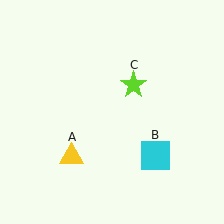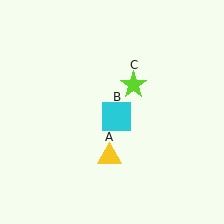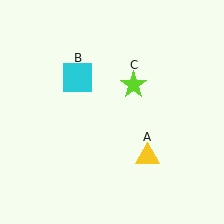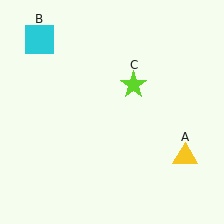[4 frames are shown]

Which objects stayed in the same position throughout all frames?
Lime star (object C) remained stationary.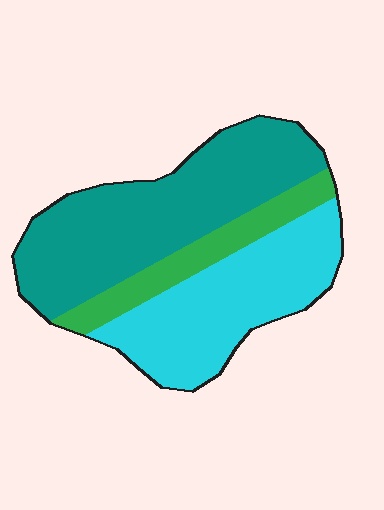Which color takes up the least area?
Green, at roughly 15%.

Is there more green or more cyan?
Cyan.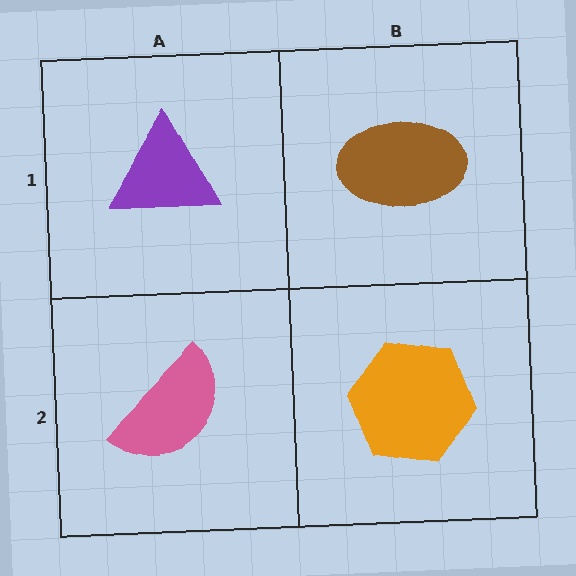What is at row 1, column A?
A purple triangle.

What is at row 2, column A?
A pink semicircle.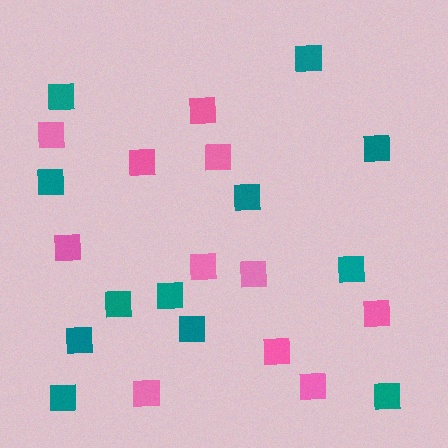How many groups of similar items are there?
There are 2 groups: one group of pink squares (11) and one group of teal squares (12).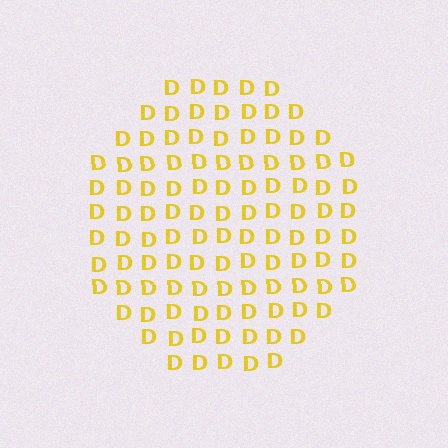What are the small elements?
The small elements are letter D's.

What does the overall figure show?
The overall figure shows a circle.